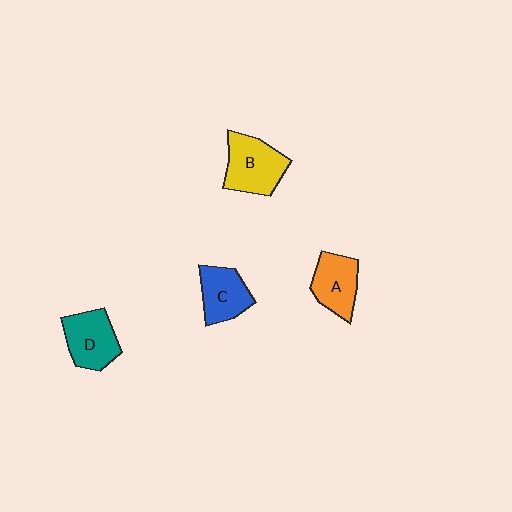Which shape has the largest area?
Shape B (yellow).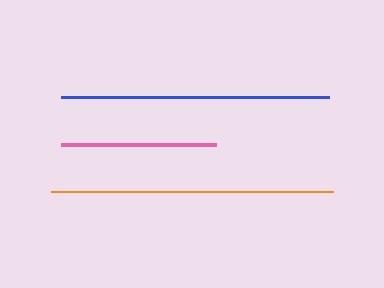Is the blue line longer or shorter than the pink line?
The blue line is longer than the pink line.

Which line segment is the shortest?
The pink line is the shortest at approximately 156 pixels.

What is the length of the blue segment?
The blue segment is approximately 267 pixels long.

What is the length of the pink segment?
The pink segment is approximately 156 pixels long.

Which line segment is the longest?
The orange line is the longest at approximately 282 pixels.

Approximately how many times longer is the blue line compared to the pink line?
The blue line is approximately 1.7 times the length of the pink line.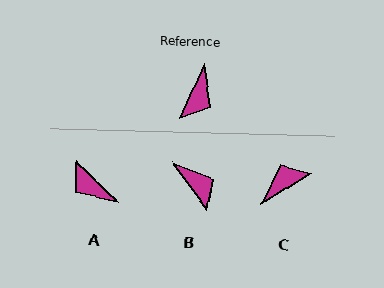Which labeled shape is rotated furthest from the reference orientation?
C, about 146 degrees away.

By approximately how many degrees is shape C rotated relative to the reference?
Approximately 146 degrees counter-clockwise.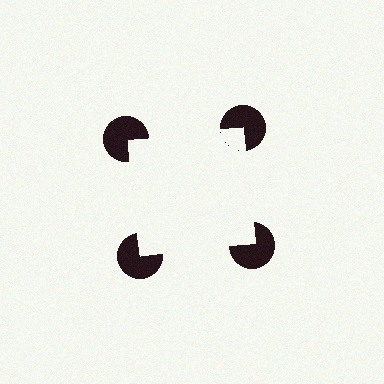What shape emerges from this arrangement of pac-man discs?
An illusory square — its edges are inferred from the aligned wedge cuts in the pac-man discs, not physically drawn.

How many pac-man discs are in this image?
There are 4 — one at each vertex of the illusory square.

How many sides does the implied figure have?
4 sides.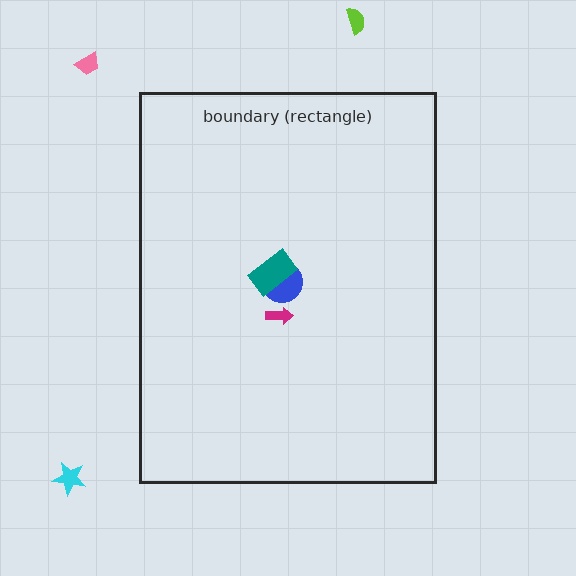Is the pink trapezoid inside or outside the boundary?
Outside.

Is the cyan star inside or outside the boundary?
Outside.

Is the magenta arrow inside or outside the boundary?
Inside.